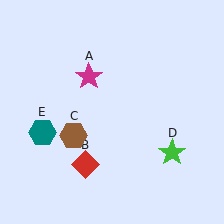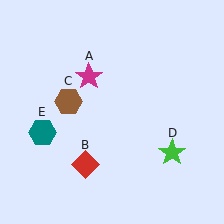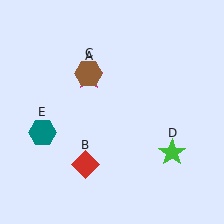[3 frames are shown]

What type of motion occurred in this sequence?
The brown hexagon (object C) rotated clockwise around the center of the scene.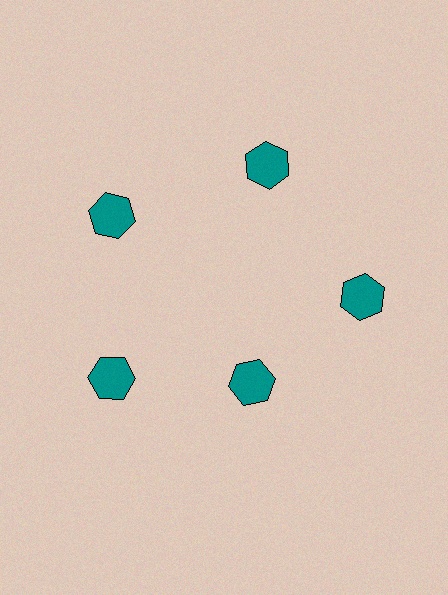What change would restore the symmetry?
The symmetry would be restored by moving it outward, back onto the ring so that all 5 hexagons sit at equal angles and equal distance from the center.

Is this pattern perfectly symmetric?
No. The 5 teal hexagons are arranged in a ring, but one element near the 5 o'clock position is pulled inward toward the center, breaking the 5-fold rotational symmetry.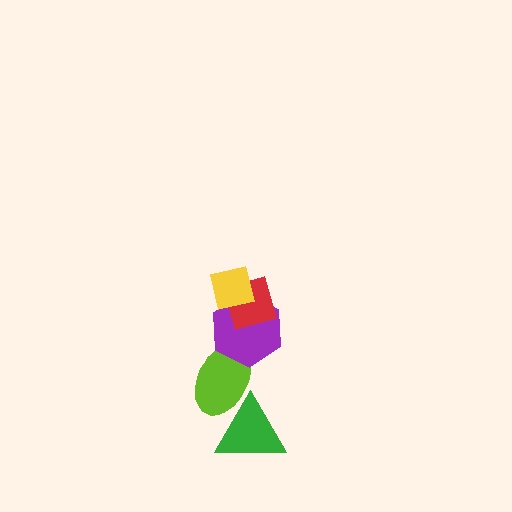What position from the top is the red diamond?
The red diamond is 2nd from the top.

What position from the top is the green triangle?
The green triangle is 5th from the top.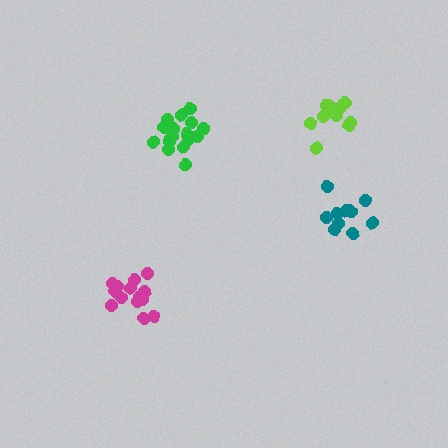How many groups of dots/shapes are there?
There are 4 groups.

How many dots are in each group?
Group 1: 17 dots, Group 2: 12 dots, Group 3: 14 dots, Group 4: 11 dots (54 total).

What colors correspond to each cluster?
The clusters are colored: green, lime, magenta, teal.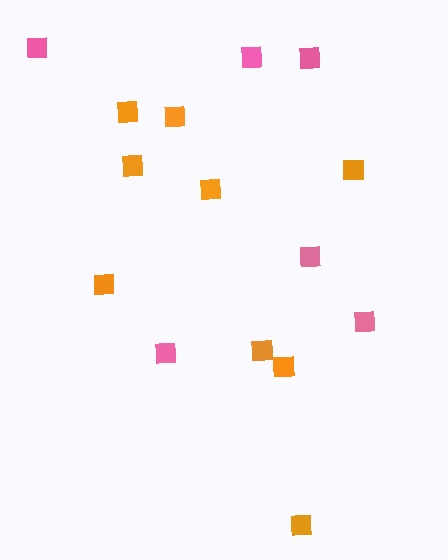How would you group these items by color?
There are 2 groups: one group of pink squares (6) and one group of orange squares (9).